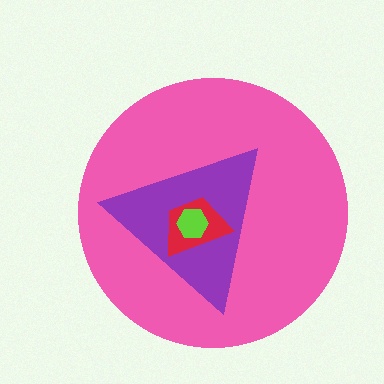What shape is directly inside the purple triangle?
The red trapezoid.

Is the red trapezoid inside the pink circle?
Yes.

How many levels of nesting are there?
4.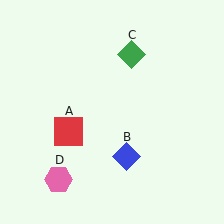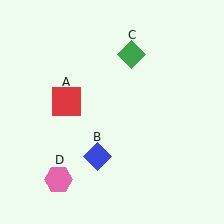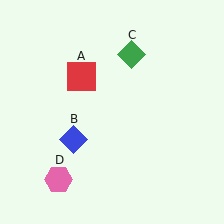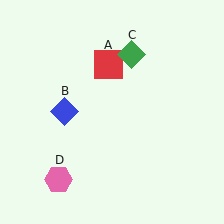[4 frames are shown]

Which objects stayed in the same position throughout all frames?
Green diamond (object C) and pink hexagon (object D) remained stationary.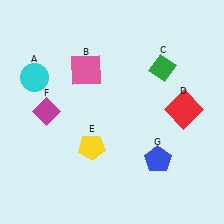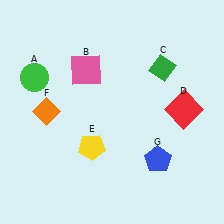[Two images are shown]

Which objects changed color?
A changed from cyan to green. F changed from magenta to orange.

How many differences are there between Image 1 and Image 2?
There are 2 differences between the two images.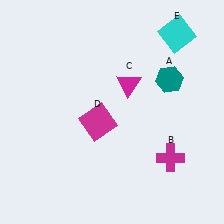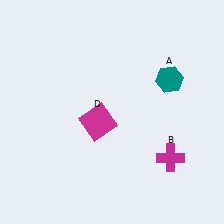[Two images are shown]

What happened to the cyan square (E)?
The cyan square (E) was removed in Image 2. It was in the top-right area of Image 1.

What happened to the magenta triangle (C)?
The magenta triangle (C) was removed in Image 2. It was in the top-right area of Image 1.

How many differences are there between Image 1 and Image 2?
There are 2 differences between the two images.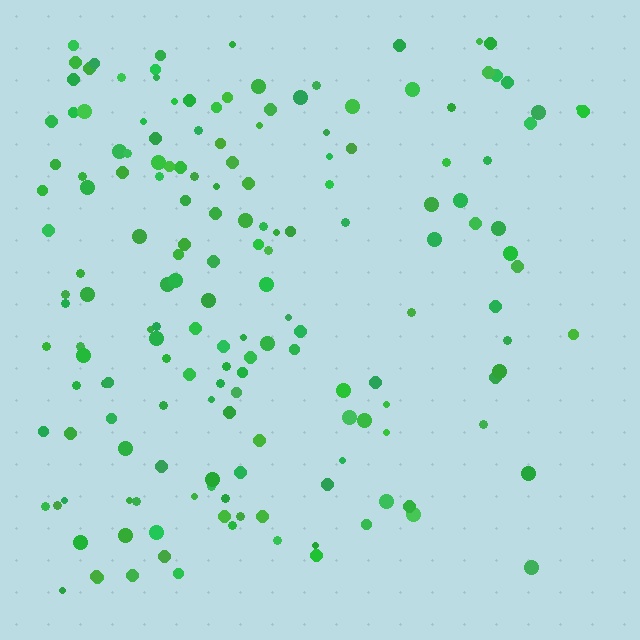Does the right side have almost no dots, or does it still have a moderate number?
Still a moderate number, just noticeably fewer than the left.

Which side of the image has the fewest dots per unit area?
The right.